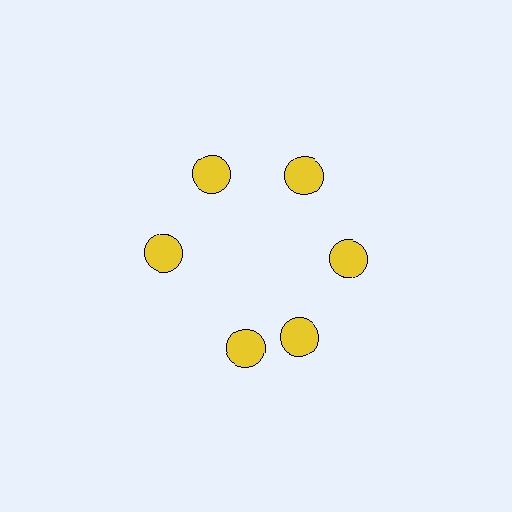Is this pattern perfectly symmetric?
No. The 6 yellow circles are arranged in a ring, but one element near the 7 o'clock position is rotated out of alignment along the ring, breaking the 6-fold rotational symmetry.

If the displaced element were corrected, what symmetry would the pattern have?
It would have 6-fold rotational symmetry — the pattern would map onto itself every 60 degrees.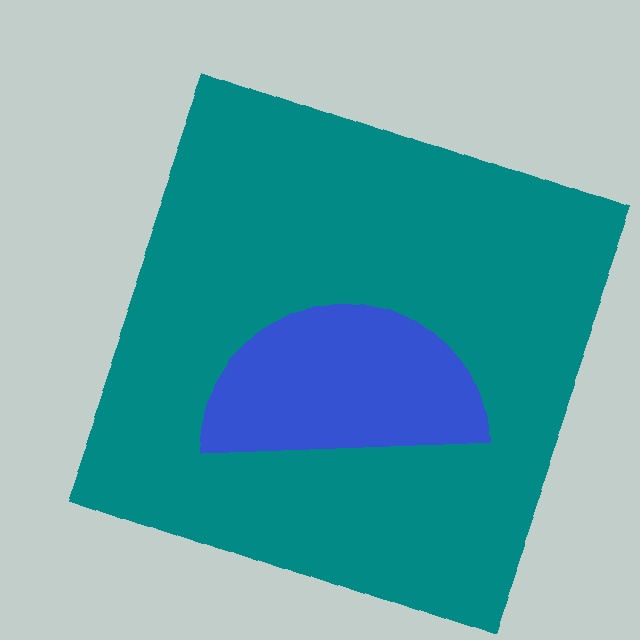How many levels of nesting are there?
2.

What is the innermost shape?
The blue semicircle.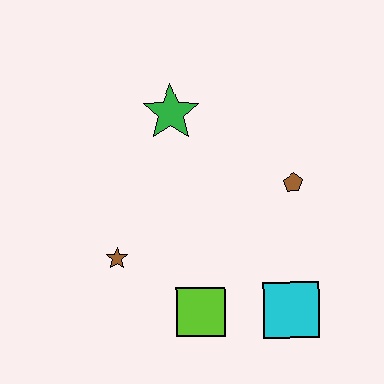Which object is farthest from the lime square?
The green star is farthest from the lime square.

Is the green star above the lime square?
Yes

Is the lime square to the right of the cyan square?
No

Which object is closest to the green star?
The brown pentagon is closest to the green star.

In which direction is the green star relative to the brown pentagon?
The green star is to the left of the brown pentagon.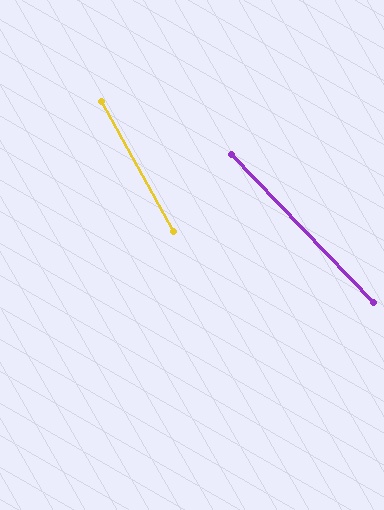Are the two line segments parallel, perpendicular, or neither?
Neither parallel nor perpendicular — they differ by about 15°.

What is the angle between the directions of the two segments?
Approximately 15 degrees.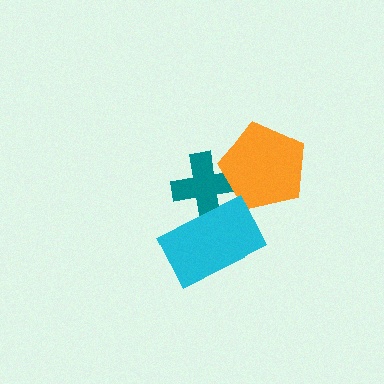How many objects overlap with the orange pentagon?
1 object overlaps with the orange pentagon.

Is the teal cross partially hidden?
Yes, it is partially covered by another shape.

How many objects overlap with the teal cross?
2 objects overlap with the teal cross.